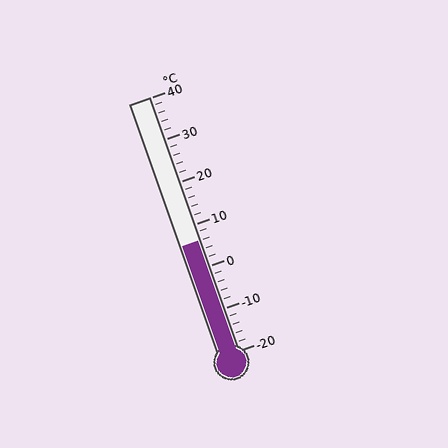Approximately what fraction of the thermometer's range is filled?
The thermometer is filled to approximately 45% of its range.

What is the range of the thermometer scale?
The thermometer scale ranges from -20°C to 40°C.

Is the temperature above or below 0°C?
The temperature is above 0°C.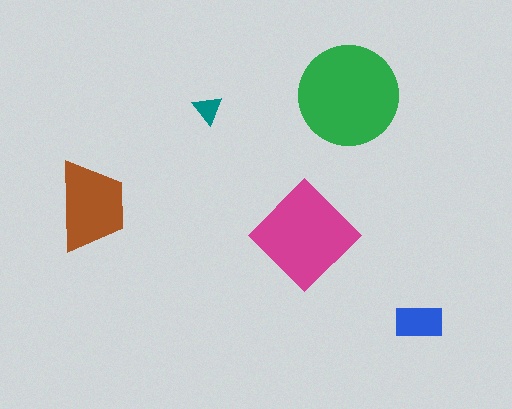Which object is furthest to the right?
The blue rectangle is rightmost.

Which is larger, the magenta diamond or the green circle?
The green circle.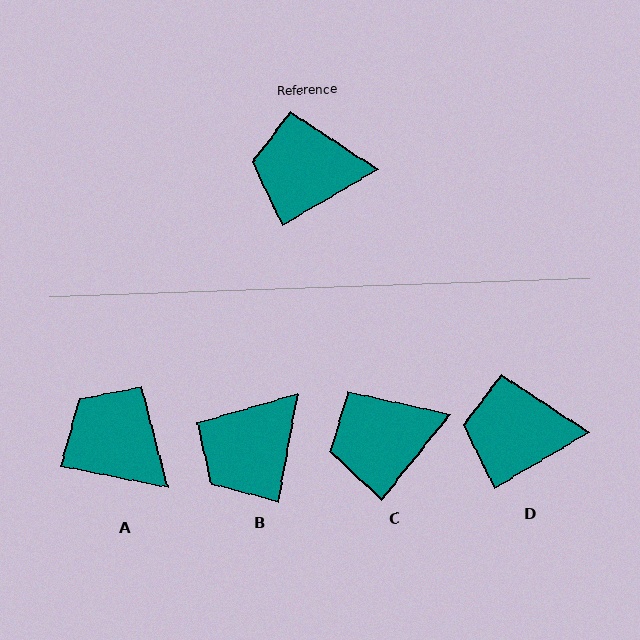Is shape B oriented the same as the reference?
No, it is off by about 50 degrees.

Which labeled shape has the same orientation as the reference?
D.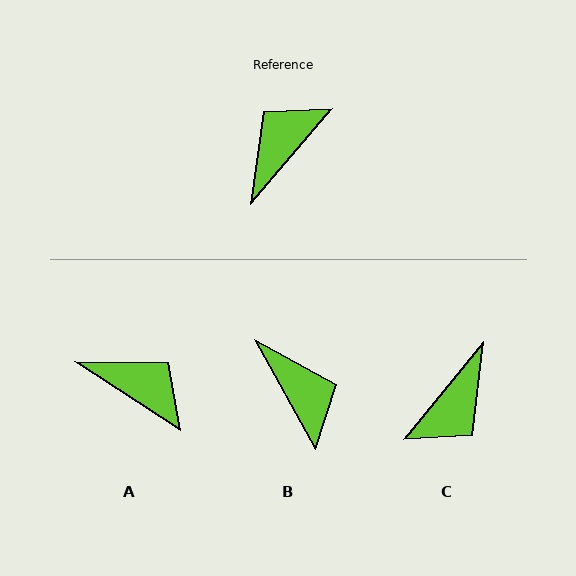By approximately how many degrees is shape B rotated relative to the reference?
Approximately 110 degrees clockwise.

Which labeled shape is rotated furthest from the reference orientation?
C, about 179 degrees away.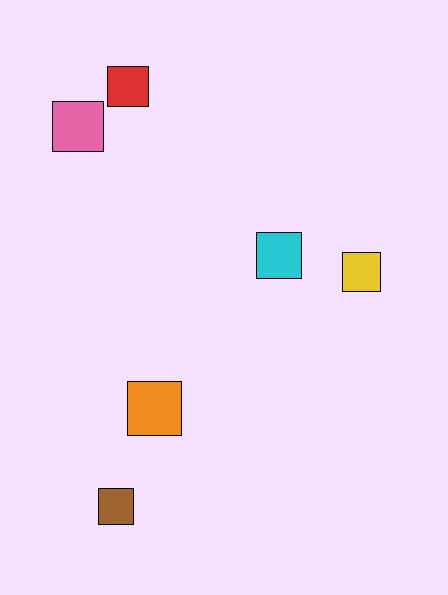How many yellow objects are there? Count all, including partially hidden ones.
There is 1 yellow object.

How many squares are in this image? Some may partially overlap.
There are 6 squares.